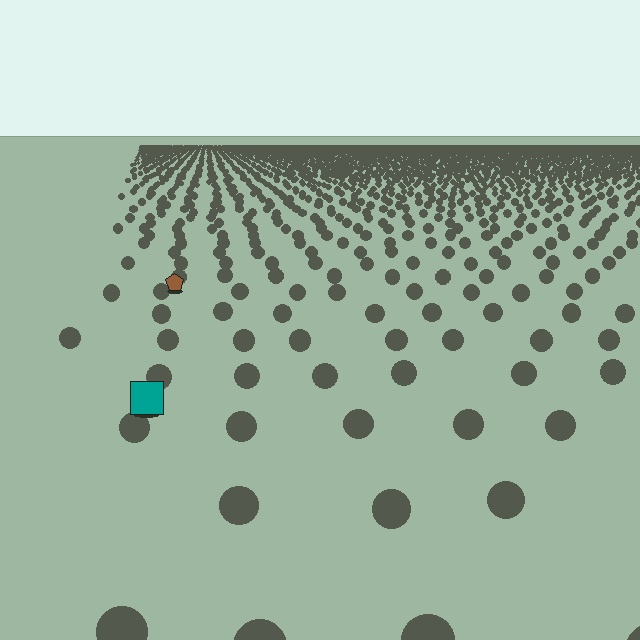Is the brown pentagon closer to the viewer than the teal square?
No. The teal square is closer — you can tell from the texture gradient: the ground texture is coarser near it.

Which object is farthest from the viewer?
The brown pentagon is farthest from the viewer. It appears smaller and the ground texture around it is denser.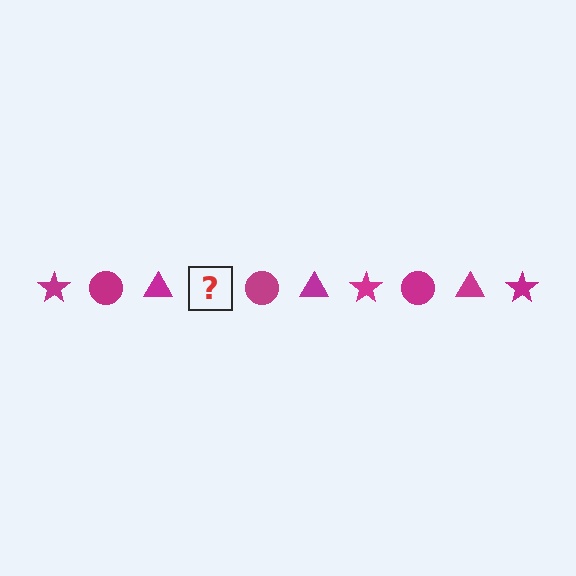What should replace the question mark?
The question mark should be replaced with a magenta star.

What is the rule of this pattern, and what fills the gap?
The rule is that the pattern cycles through star, circle, triangle shapes in magenta. The gap should be filled with a magenta star.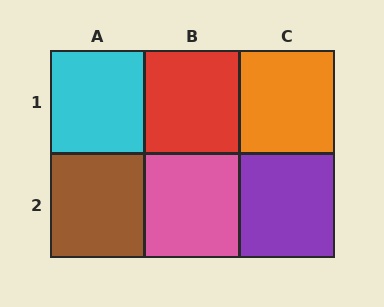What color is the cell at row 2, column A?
Brown.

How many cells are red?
1 cell is red.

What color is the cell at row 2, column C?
Purple.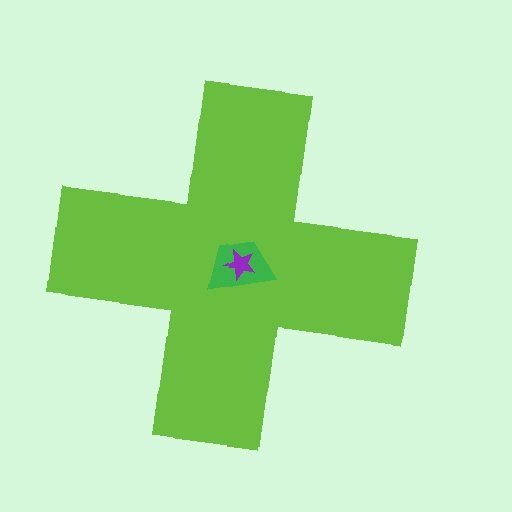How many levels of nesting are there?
3.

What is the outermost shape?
The lime cross.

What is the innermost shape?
The purple star.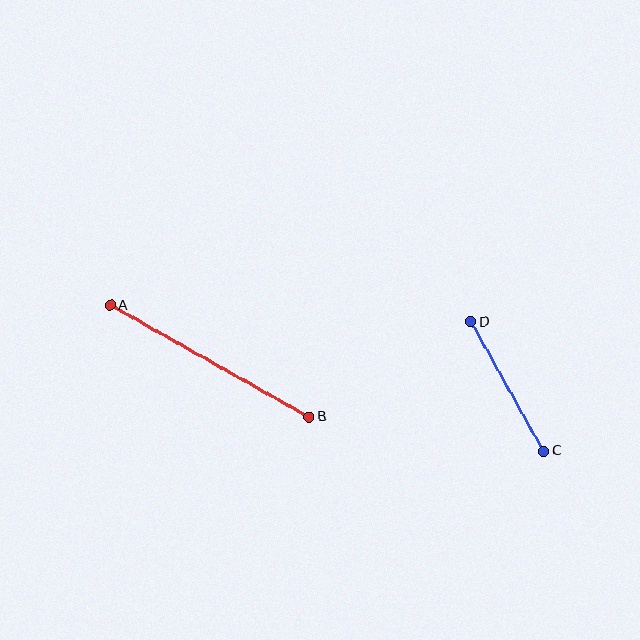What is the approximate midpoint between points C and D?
The midpoint is at approximately (507, 387) pixels.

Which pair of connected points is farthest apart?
Points A and B are farthest apart.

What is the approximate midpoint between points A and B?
The midpoint is at approximately (210, 361) pixels.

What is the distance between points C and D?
The distance is approximately 148 pixels.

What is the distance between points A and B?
The distance is approximately 228 pixels.